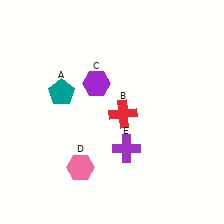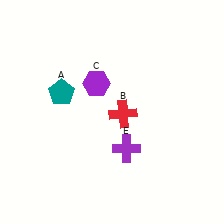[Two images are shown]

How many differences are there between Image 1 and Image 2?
There is 1 difference between the two images.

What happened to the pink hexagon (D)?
The pink hexagon (D) was removed in Image 2. It was in the bottom-left area of Image 1.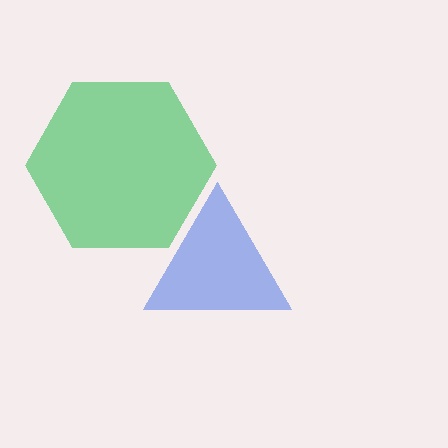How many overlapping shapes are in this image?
There are 2 overlapping shapes in the image.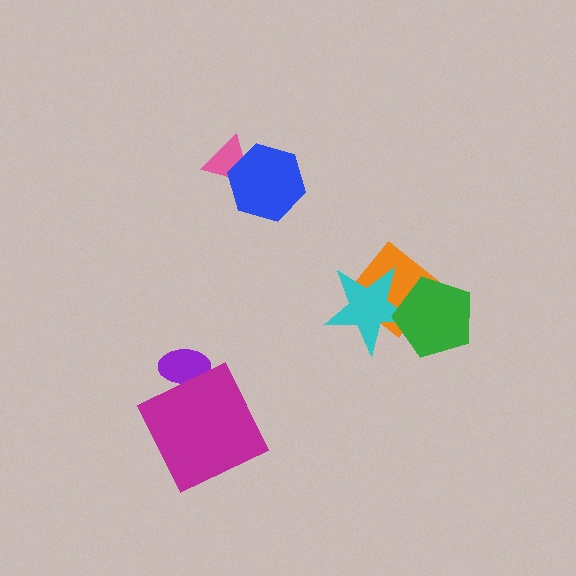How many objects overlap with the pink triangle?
1 object overlaps with the pink triangle.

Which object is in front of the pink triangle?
The blue hexagon is in front of the pink triangle.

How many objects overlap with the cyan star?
2 objects overlap with the cyan star.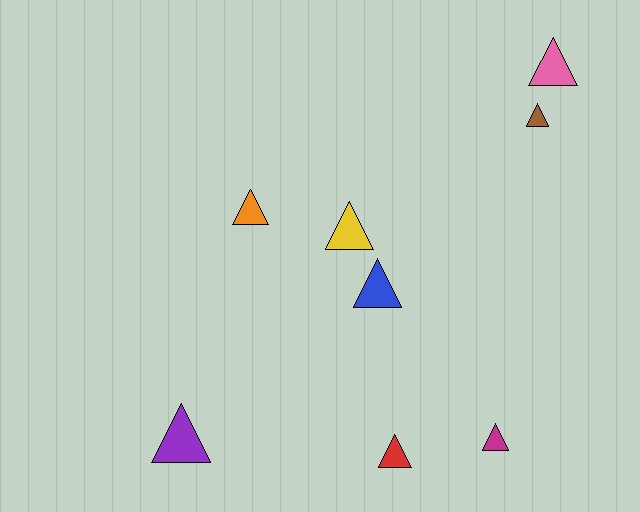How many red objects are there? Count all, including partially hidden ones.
There is 1 red object.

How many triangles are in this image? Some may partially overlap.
There are 8 triangles.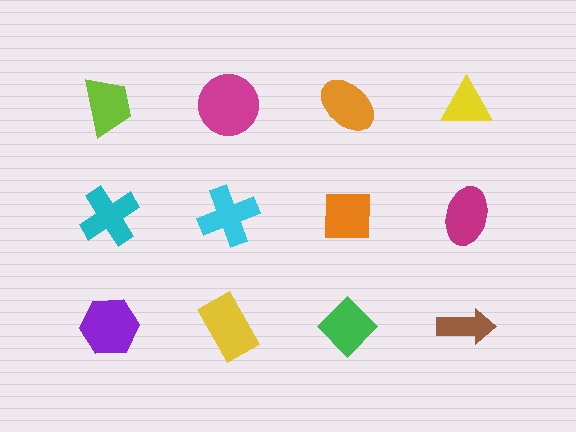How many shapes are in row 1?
4 shapes.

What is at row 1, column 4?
A yellow triangle.